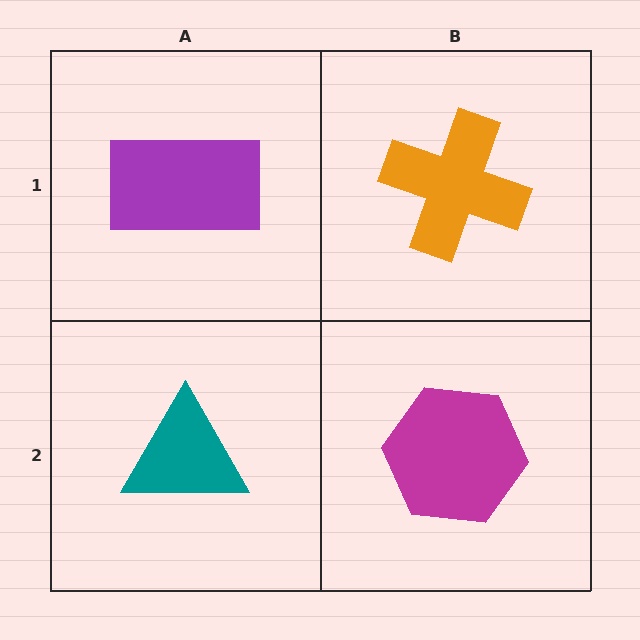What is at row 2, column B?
A magenta hexagon.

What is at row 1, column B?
An orange cross.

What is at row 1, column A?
A purple rectangle.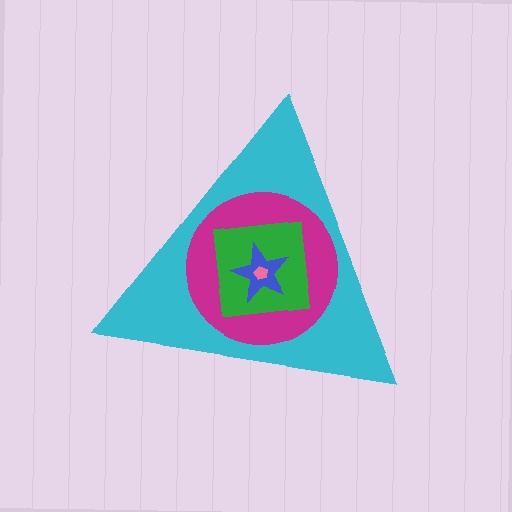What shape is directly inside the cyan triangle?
The magenta circle.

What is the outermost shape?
The cyan triangle.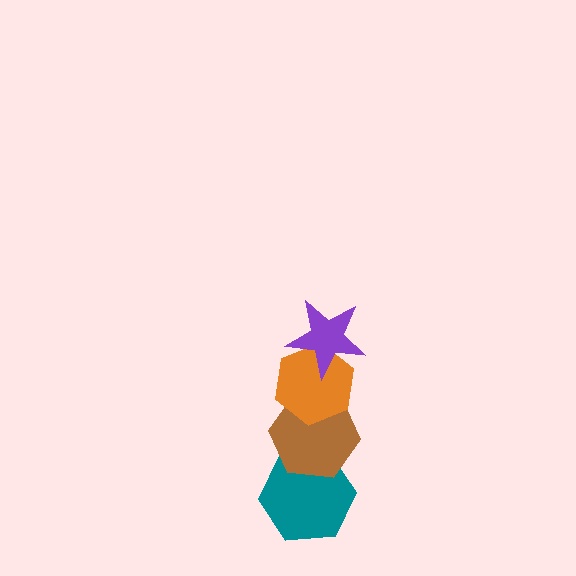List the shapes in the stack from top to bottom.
From top to bottom: the purple star, the orange hexagon, the brown hexagon, the teal hexagon.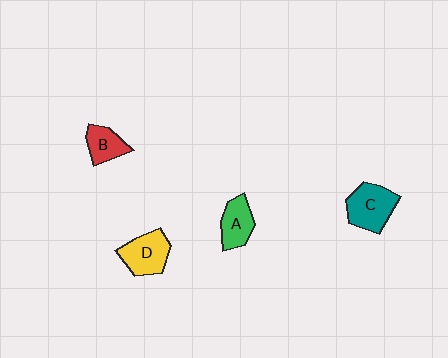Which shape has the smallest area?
Shape B (red).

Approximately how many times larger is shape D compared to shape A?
Approximately 1.2 times.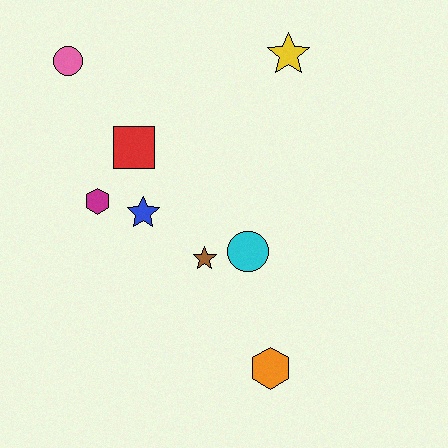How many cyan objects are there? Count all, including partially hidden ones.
There is 1 cyan object.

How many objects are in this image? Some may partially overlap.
There are 8 objects.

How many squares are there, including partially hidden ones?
There is 1 square.